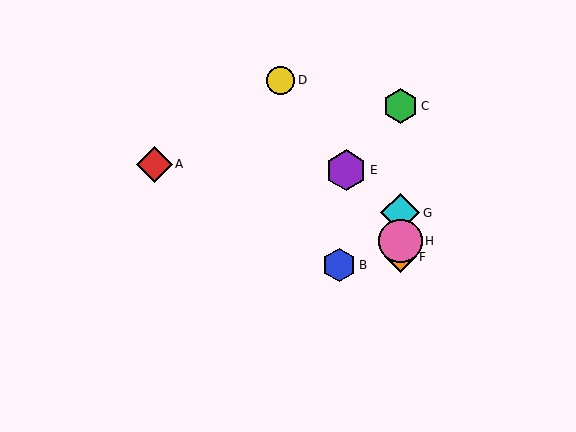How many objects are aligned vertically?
4 objects (C, F, G, H) are aligned vertically.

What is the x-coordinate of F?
Object F is at x≈400.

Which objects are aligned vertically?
Objects C, F, G, H are aligned vertically.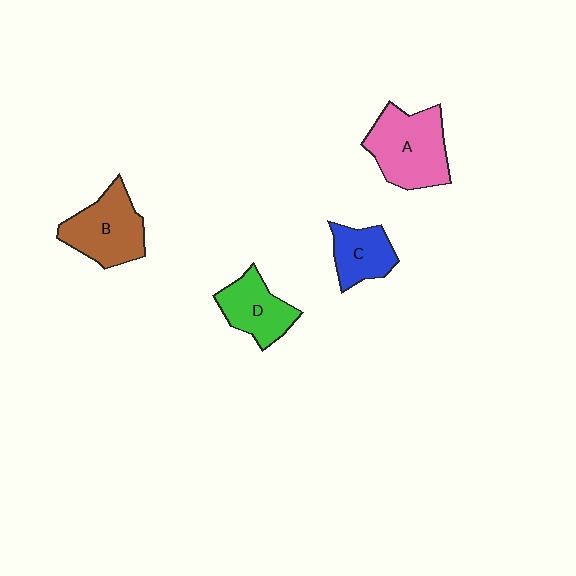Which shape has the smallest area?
Shape C (blue).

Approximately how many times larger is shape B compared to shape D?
Approximately 1.3 times.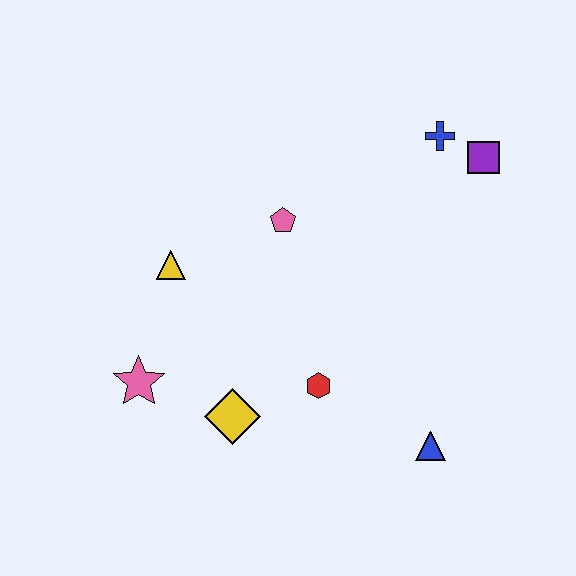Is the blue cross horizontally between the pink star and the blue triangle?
No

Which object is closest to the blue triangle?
The red hexagon is closest to the blue triangle.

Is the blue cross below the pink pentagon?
No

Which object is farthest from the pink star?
The purple square is farthest from the pink star.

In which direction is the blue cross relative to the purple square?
The blue cross is to the left of the purple square.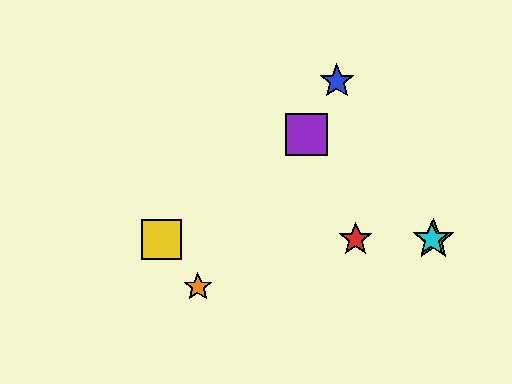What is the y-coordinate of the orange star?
The orange star is at y≈287.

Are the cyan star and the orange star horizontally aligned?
No, the cyan star is at y≈239 and the orange star is at y≈287.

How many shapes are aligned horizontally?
4 shapes (the red star, the green star, the yellow square, the cyan star) are aligned horizontally.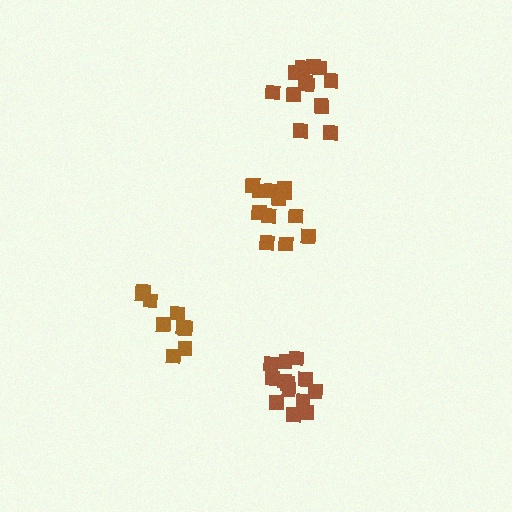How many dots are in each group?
Group 1: 12 dots, Group 2: 9 dots, Group 3: 13 dots, Group 4: 13 dots (47 total).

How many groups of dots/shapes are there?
There are 4 groups.